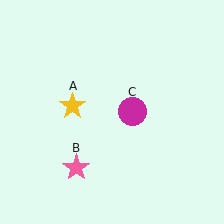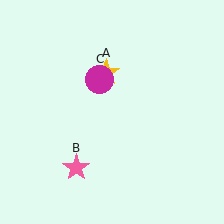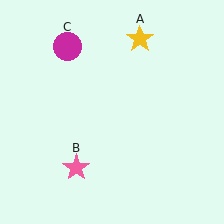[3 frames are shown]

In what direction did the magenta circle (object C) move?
The magenta circle (object C) moved up and to the left.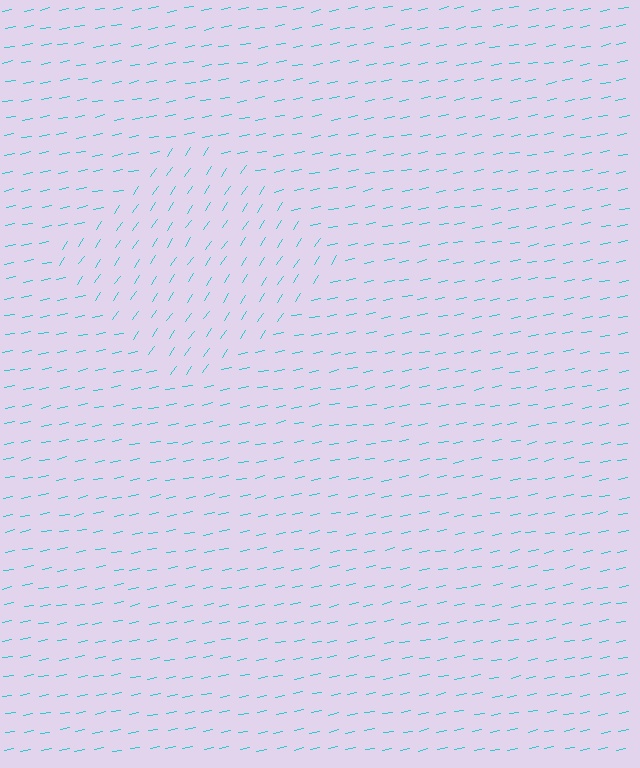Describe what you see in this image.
The image is filled with small cyan line segments. A diamond region in the image has lines oriented differently from the surrounding lines, creating a visible texture boundary.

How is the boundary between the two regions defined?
The boundary is defined purely by a change in line orientation (approximately 45 degrees difference). All lines are the same color and thickness.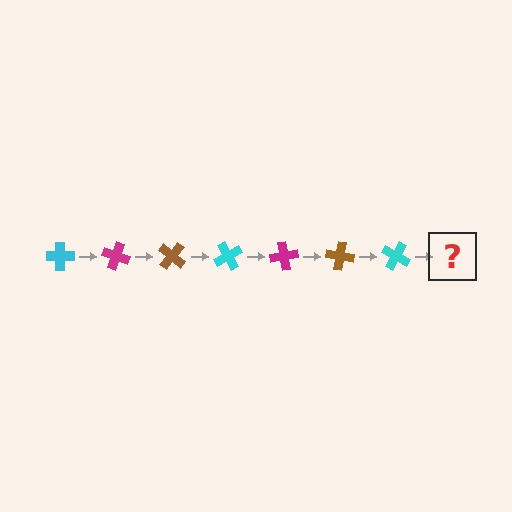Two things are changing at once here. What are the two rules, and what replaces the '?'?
The two rules are that it rotates 20 degrees each step and the color cycles through cyan, magenta, and brown. The '?' should be a magenta cross, rotated 140 degrees from the start.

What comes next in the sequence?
The next element should be a magenta cross, rotated 140 degrees from the start.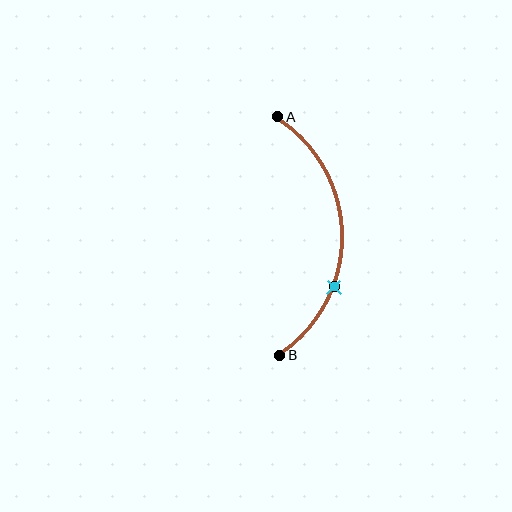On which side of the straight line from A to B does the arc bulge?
The arc bulges to the right of the straight line connecting A and B.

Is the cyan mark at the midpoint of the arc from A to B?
No. The cyan mark lies on the arc but is closer to endpoint B. The arc midpoint would be at the point on the curve equidistant along the arc from both A and B.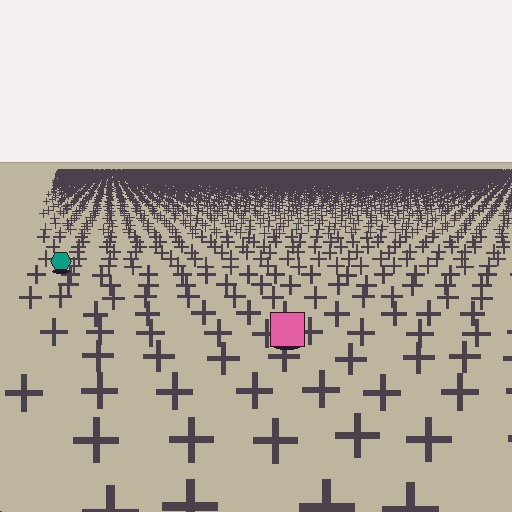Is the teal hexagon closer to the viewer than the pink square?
No. The pink square is closer — you can tell from the texture gradient: the ground texture is coarser near it.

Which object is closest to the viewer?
The pink square is closest. The texture marks near it are larger and more spread out.